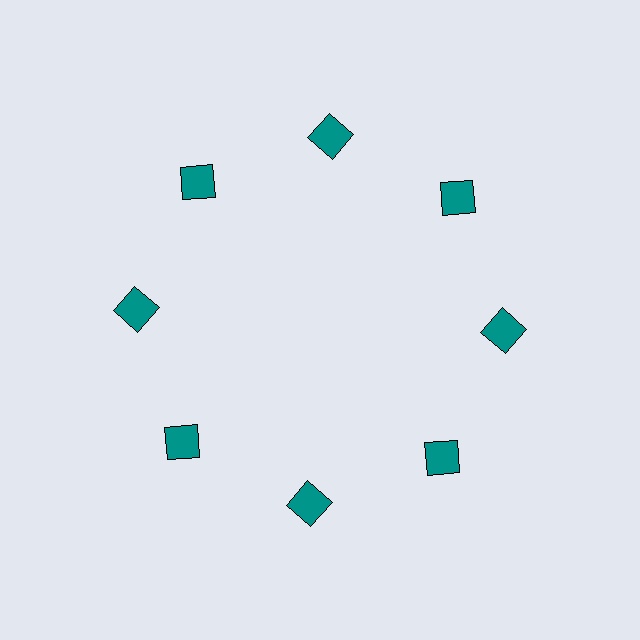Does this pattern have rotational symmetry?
Yes, this pattern has 8-fold rotational symmetry. It looks the same after rotating 45 degrees around the center.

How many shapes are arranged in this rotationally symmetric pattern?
There are 8 shapes, arranged in 8 groups of 1.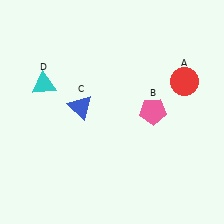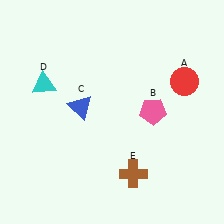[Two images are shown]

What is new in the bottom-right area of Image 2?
A brown cross (E) was added in the bottom-right area of Image 2.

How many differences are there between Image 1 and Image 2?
There is 1 difference between the two images.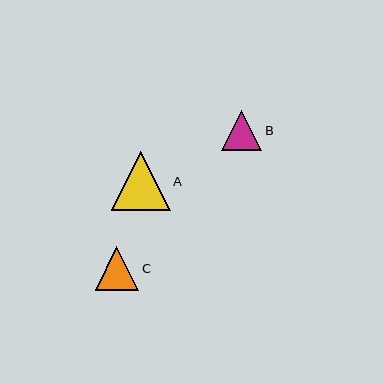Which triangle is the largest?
Triangle A is the largest with a size of approximately 59 pixels.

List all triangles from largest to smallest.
From largest to smallest: A, C, B.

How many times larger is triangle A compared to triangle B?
Triangle A is approximately 1.4 times the size of triangle B.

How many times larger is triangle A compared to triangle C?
Triangle A is approximately 1.3 times the size of triangle C.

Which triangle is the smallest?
Triangle B is the smallest with a size of approximately 41 pixels.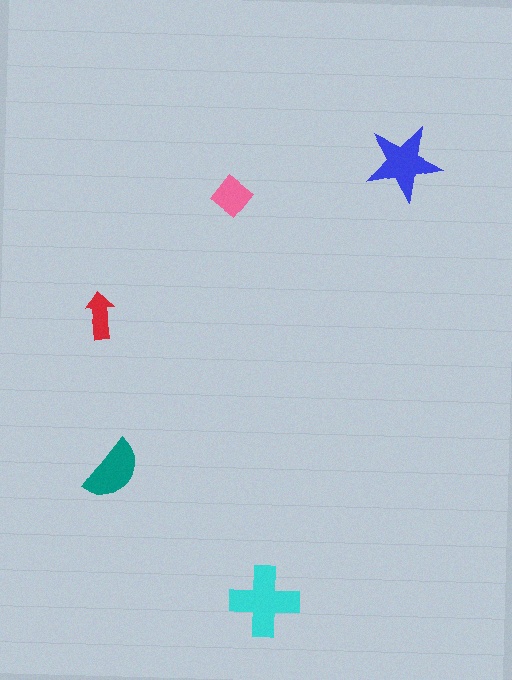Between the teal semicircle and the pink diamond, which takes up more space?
The teal semicircle.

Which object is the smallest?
The red arrow.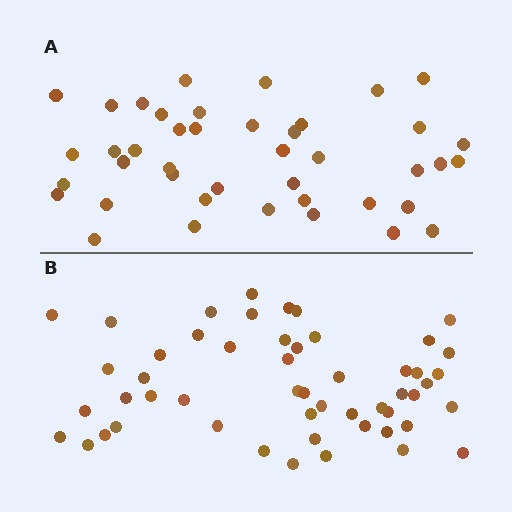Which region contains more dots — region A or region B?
Region B (the bottom region) has more dots.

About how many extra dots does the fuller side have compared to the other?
Region B has roughly 10 or so more dots than region A.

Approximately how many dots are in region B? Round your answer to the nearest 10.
About 50 dots. (The exact count is 52, which rounds to 50.)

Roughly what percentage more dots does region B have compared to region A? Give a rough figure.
About 25% more.